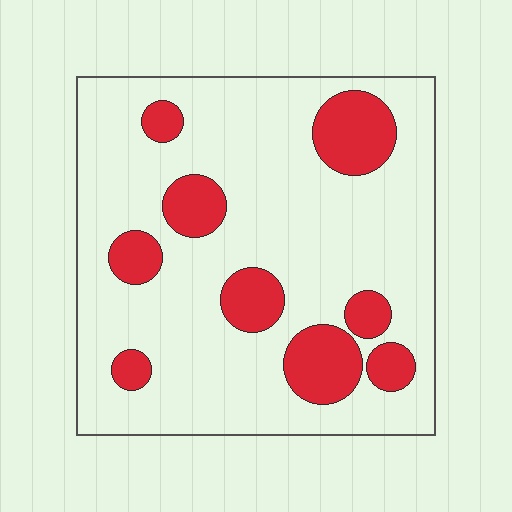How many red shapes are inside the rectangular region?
9.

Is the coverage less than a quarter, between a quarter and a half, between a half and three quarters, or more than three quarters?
Less than a quarter.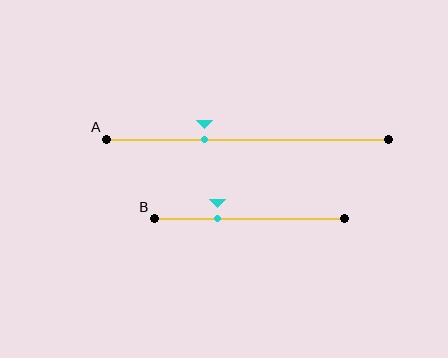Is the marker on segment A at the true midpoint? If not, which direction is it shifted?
No, the marker on segment A is shifted to the left by about 15% of the segment length.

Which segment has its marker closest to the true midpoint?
Segment A has its marker closest to the true midpoint.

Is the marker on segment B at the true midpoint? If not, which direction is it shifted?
No, the marker on segment B is shifted to the left by about 17% of the segment length.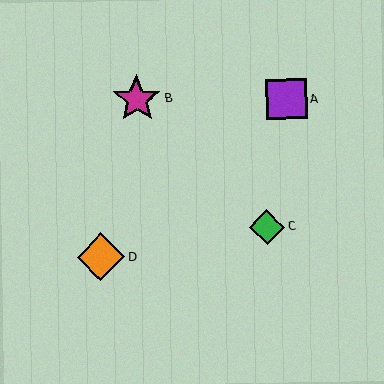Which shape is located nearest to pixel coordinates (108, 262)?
The orange diamond (labeled D) at (101, 257) is nearest to that location.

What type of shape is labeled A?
Shape A is a purple square.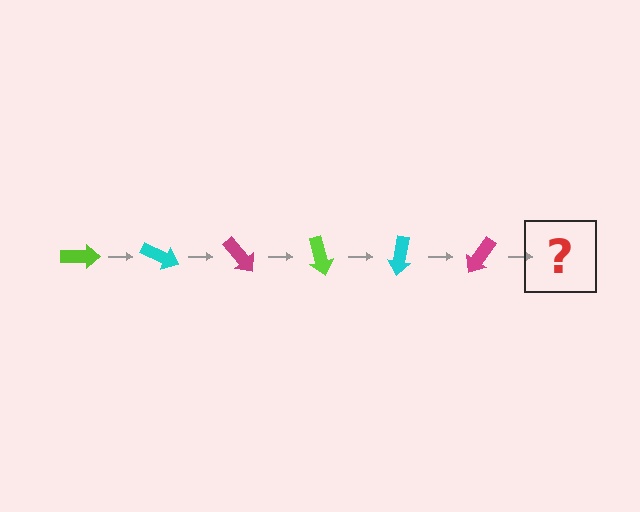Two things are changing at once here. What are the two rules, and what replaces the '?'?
The two rules are that it rotates 25 degrees each step and the color cycles through lime, cyan, and magenta. The '?' should be a lime arrow, rotated 150 degrees from the start.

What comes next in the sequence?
The next element should be a lime arrow, rotated 150 degrees from the start.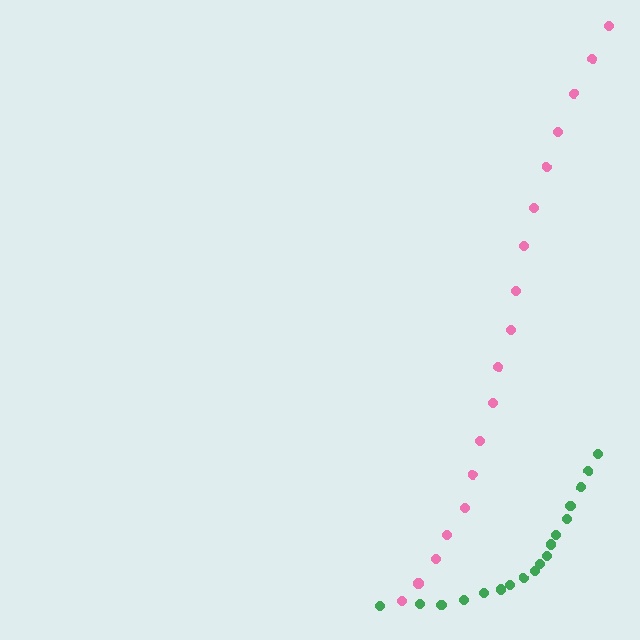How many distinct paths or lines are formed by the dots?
There are 2 distinct paths.